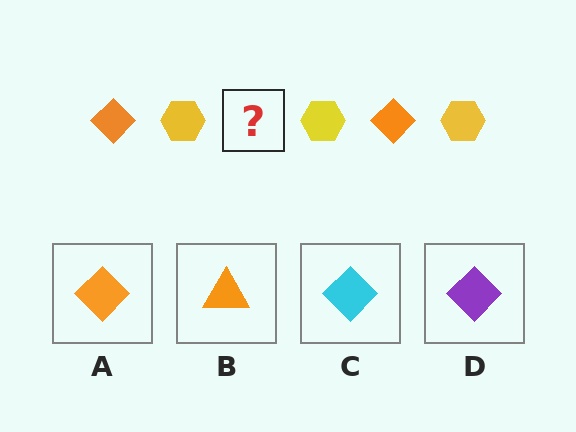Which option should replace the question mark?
Option A.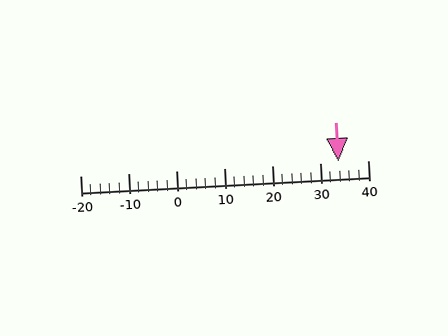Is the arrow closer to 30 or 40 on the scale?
The arrow is closer to 30.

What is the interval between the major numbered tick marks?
The major tick marks are spaced 10 units apart.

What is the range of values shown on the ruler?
The ruler shows values from -20 to 40.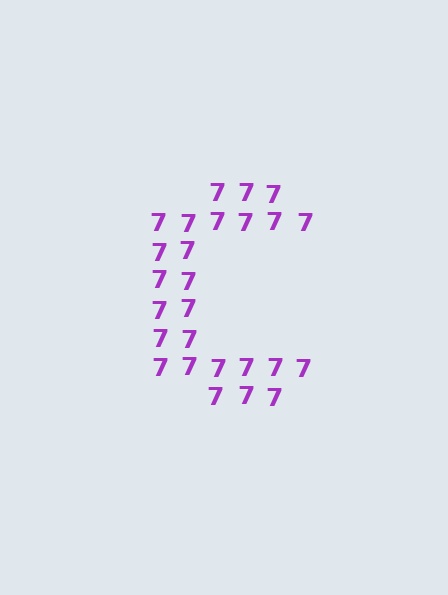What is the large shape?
The large shape is the letter C.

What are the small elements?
The small elements are digit 7's.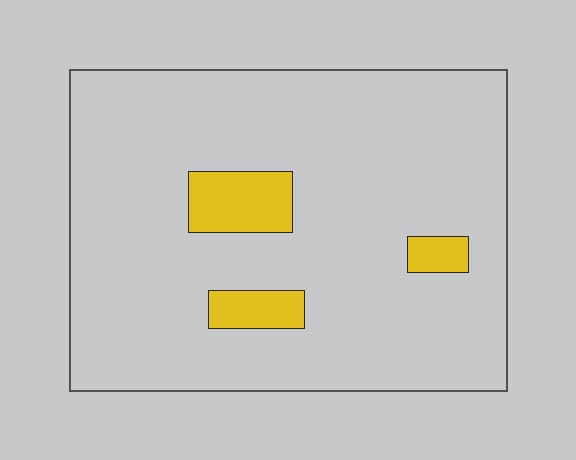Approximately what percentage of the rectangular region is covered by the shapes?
Approximately 10%.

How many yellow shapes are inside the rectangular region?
3.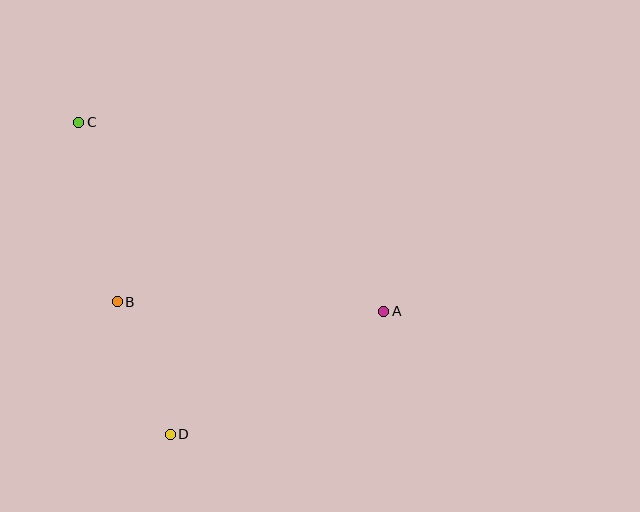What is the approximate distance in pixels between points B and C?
The distance between B and C is approximately 184 pixels.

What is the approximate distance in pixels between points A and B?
The distance between A and B is approximately 267 pixels.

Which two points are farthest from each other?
Points A and C are farthest from each other.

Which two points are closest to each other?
Points B and D are closest to each other.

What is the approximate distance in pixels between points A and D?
The distance between A and D is approximately 246 pixels.